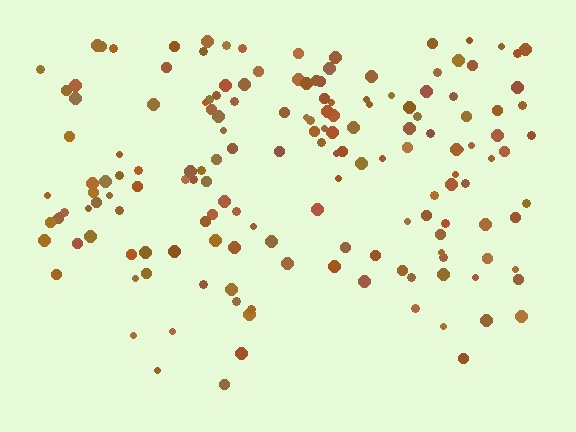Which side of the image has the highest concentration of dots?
The top.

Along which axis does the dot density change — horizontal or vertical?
Vertical.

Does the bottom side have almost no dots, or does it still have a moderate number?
Still a moderate number, just noticeably fewer than the top.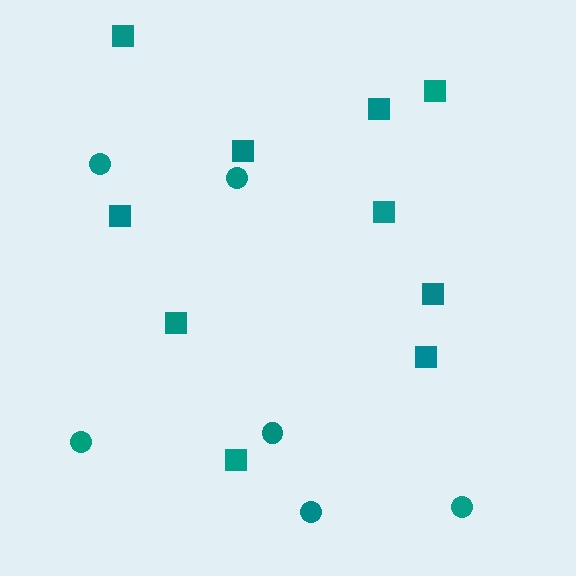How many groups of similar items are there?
There are 2 groups: one group of squares (10) and one group of circles (6).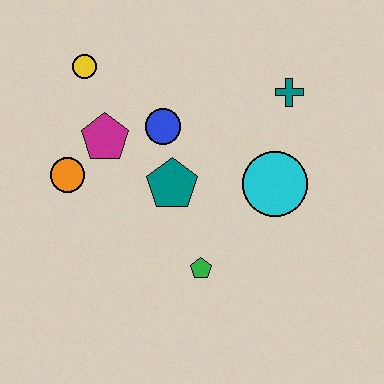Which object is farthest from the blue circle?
The green pentagon is farthest from the blue circle.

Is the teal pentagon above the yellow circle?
No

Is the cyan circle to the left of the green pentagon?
No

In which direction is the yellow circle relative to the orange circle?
The yellow circle is above the orange circle.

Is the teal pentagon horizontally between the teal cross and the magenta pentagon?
Yes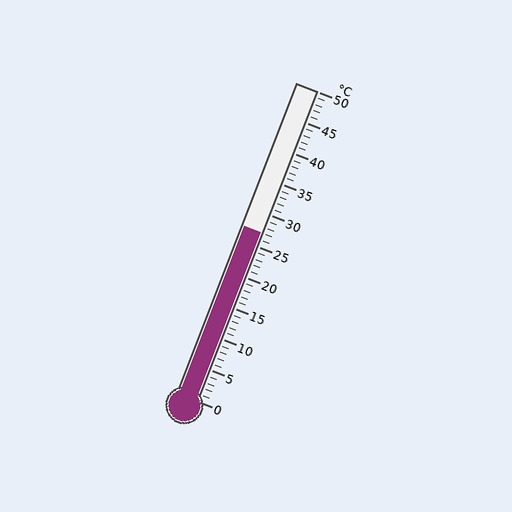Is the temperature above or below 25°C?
The temperature is above 25°C.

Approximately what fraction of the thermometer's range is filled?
The thermometer is filled to approximately 55% of its range.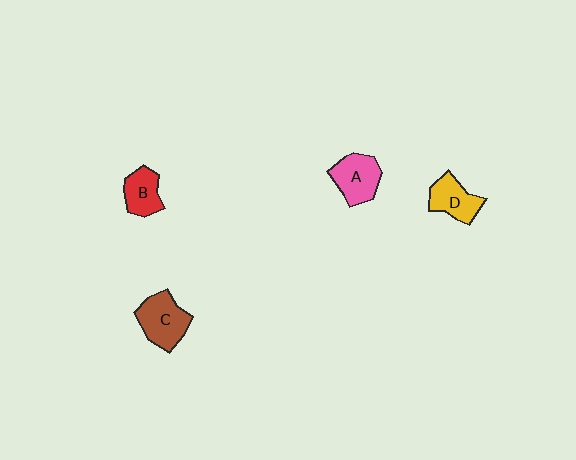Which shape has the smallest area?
Shape B (red).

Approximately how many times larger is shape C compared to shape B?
Approximately 1.4 times.